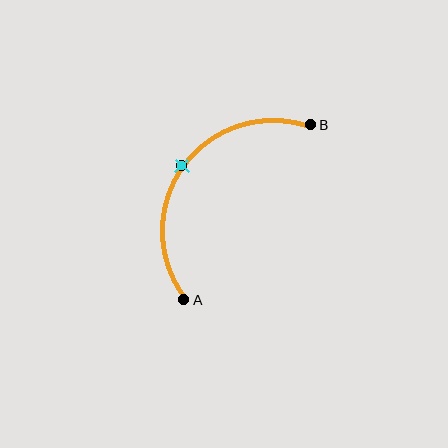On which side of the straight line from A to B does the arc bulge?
The arc bulges above and to the left of the straight line connecting A and B.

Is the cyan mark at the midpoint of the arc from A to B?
Yes. The cyan mark lies on the arc at equal arc-length from both A and B — it is the arc midpoint.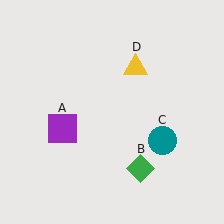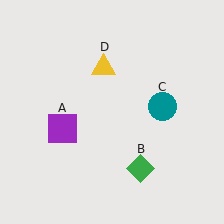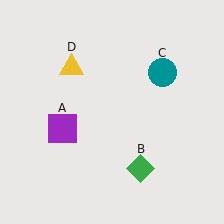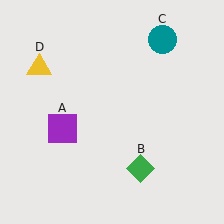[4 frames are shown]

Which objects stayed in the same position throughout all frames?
Purple square (object A) and green diamond (object B) remained stationary.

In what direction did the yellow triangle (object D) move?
The yellow triangle (object D) moved left.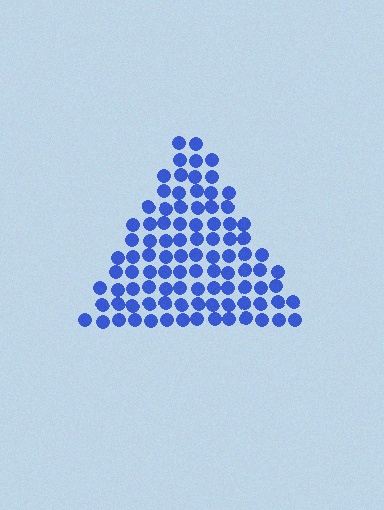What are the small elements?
The small elements are circles.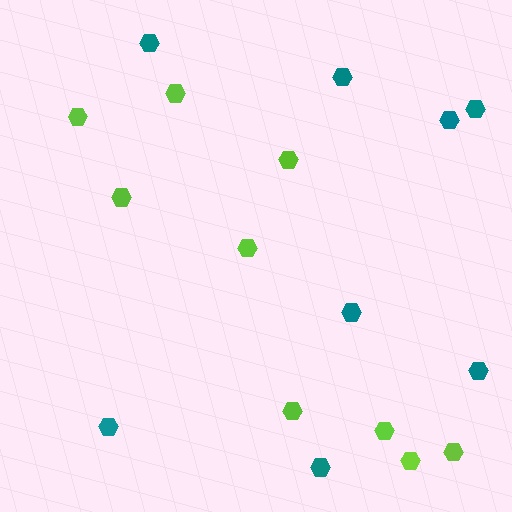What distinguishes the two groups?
There are 2 groups: one group of lime hexagons (9) and one group of teal hexagons (8).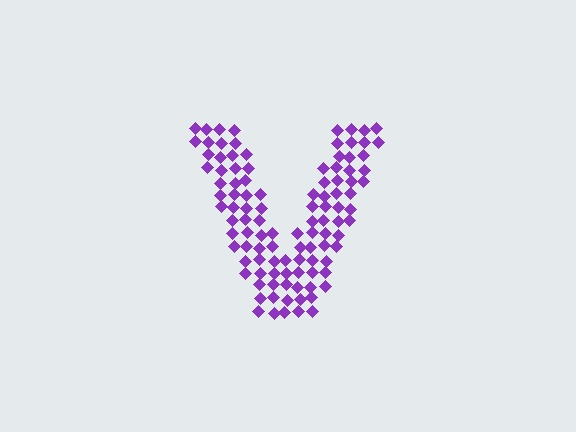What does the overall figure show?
The overall figure shows the letter V.